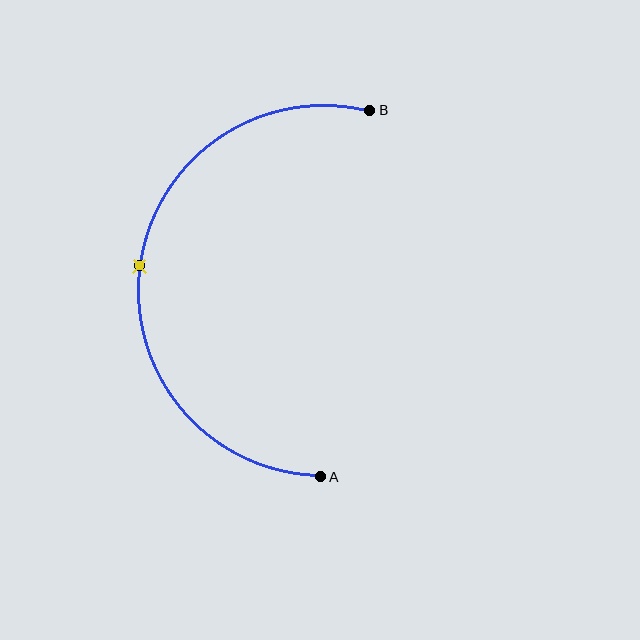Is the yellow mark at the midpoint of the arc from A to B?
Yes. The yellow mark lies on the arc at equal arc-length from both A and B — it is the arc midpoint.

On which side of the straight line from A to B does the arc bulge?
The arc bulges to the left of the straight line connecting A and B.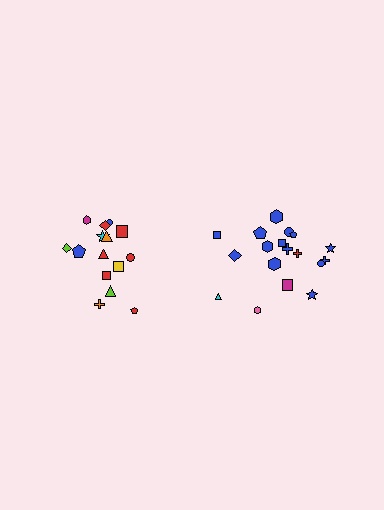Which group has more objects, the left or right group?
The right group.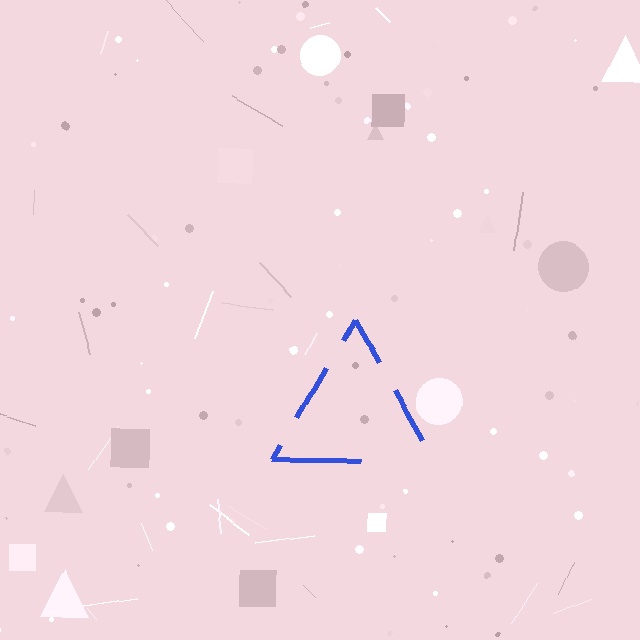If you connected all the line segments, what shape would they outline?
They would outline a triangle.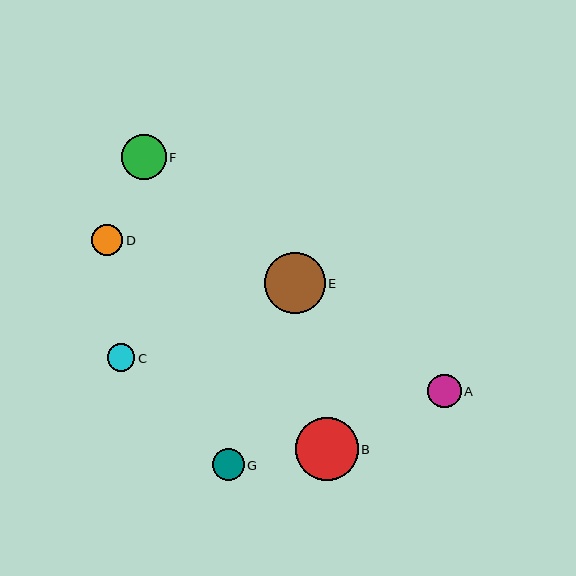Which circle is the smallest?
Circle C is the smallest with a size of approximately 28 pixels.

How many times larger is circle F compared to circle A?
Circle F is approximately 1.3 times the size of circle A.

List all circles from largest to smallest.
From largest to smallest: B, E, F, A, G, D, C.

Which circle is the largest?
Circle B is the largest with a size of approximately 63 pixels.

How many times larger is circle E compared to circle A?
Circle E is approximately 1.8 times the size of circle A.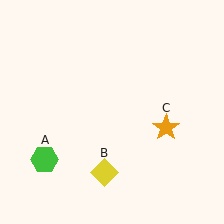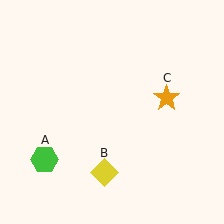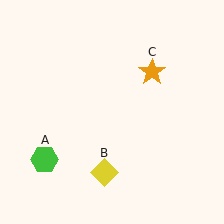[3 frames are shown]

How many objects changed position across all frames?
1 object changed position: orange star (object C).